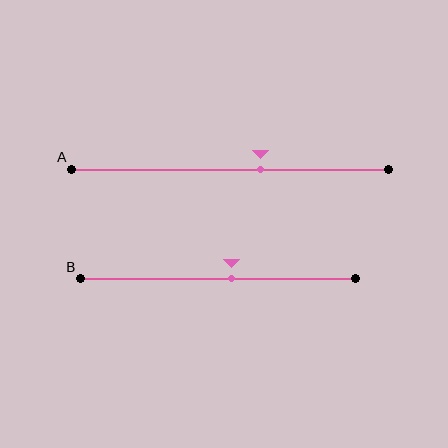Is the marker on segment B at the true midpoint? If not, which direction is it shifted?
No, the marker on segment B is shifted to the right by about 5% of the segment length.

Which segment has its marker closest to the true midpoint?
Segment B has its marker closest to the true midpoint.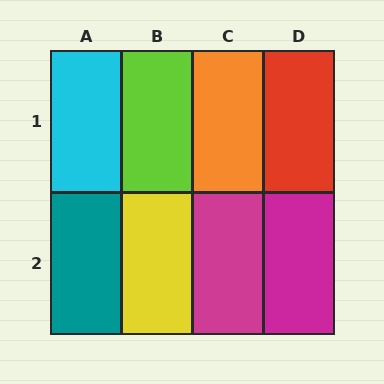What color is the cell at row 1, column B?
Lime.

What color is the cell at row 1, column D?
Red.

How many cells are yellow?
1 cell is yellow.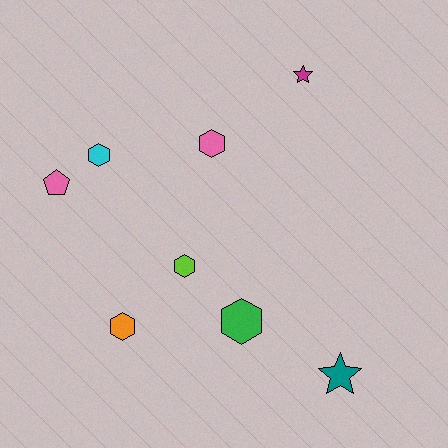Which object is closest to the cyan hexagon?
The pink pentagon is closest to the cyan hexagon.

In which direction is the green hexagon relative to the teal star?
The green hexagon is to the left of the teal star.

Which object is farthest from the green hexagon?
The magenta star is farthest from the green hexagon.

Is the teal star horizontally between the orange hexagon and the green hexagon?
No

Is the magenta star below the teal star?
No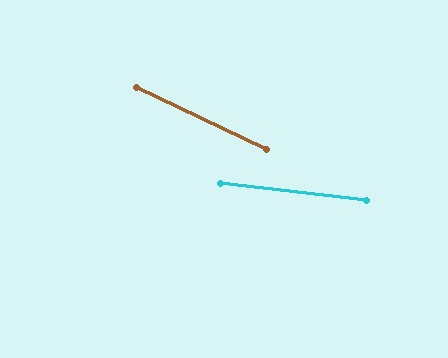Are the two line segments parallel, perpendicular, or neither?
Neither parallel nor perpendicular — they differ by about 19°.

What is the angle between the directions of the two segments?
Approximately 19 degrees.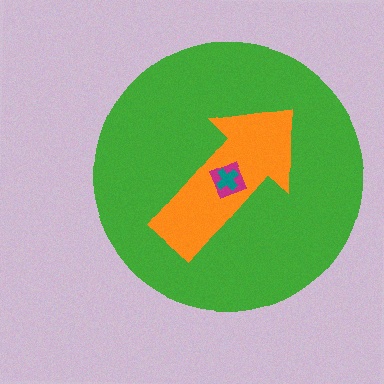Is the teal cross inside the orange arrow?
Yes.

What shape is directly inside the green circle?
The orange arrow.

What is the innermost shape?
The teal cross.